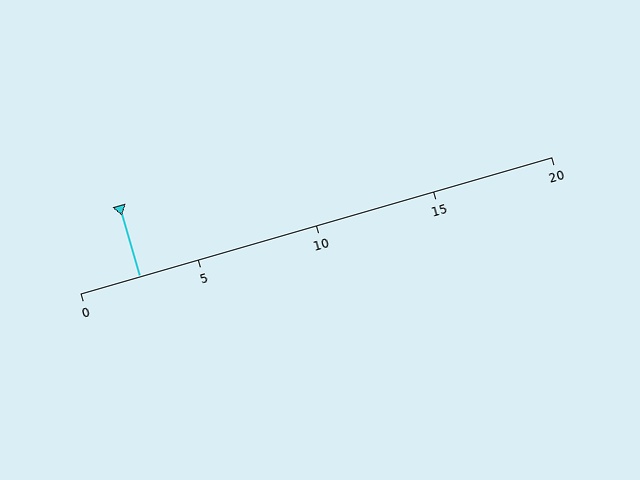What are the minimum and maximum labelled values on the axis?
The axis runs from 0 to 20.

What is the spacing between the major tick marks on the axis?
The major ticks are spaced 5 apart.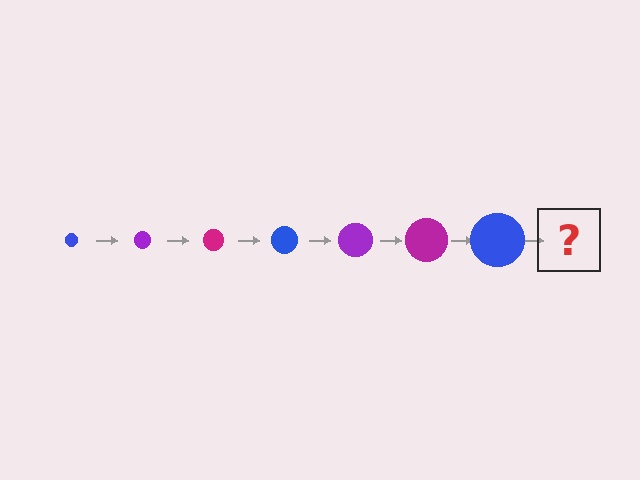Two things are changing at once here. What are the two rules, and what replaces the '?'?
The two rules are that the circle grows larger each step and the color cycles through blue, purple, and magenta. The '?' should be a purple circle, larger than the previous one.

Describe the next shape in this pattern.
It should be a purple circle, larger than the previous one.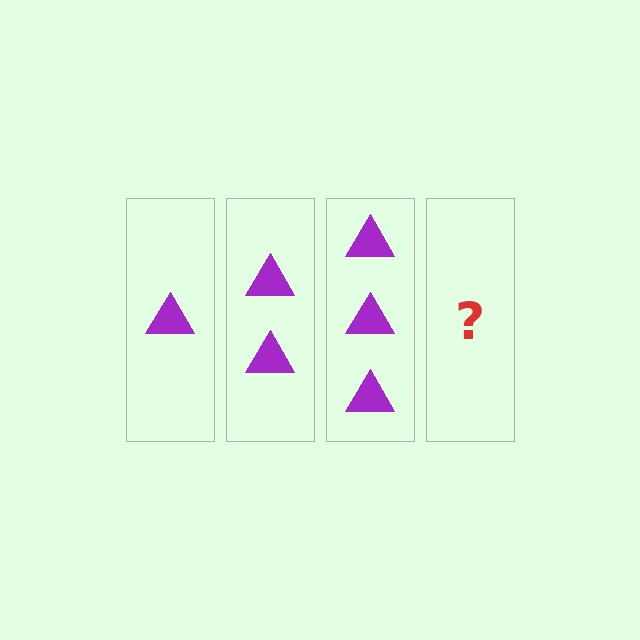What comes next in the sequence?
The next element should be 4 triangles.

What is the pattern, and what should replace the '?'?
The pattern is that each step adds one more triangle. The '?' should be 4 triangles.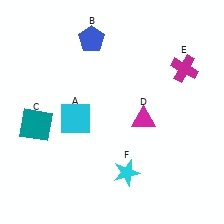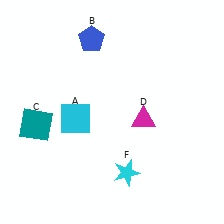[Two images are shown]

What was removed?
The magenta cross (E) was removed in Image 2.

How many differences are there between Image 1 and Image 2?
There is 1 difference between the two images.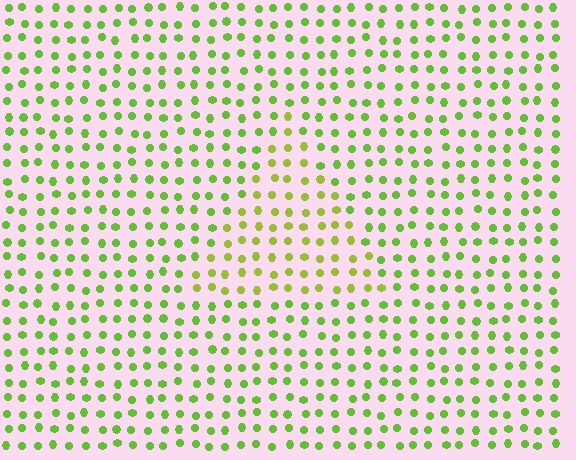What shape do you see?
I see a triangle.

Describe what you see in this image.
The image is filled with small lime elements in a uniform arrangement. A triangle-shaped region is visible where the elements are tinted to a slightly different hue, forming a subtle color boundary.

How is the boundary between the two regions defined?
The boundary is defined purely by a slight shift in hue (about 24 degrees). Spacing, size, and orientation are identical on both sides.